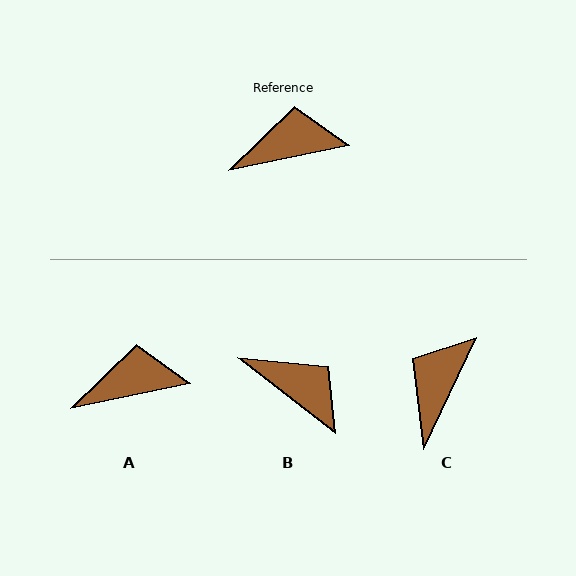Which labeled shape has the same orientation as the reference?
A.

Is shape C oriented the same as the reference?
No, it is off by about 53 degrees.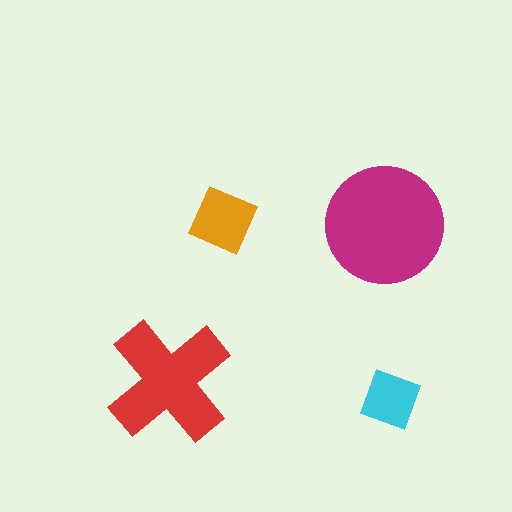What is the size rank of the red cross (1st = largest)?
2nd.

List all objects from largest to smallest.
The magenta circle, the red cross, the orange diamond, the cyan square.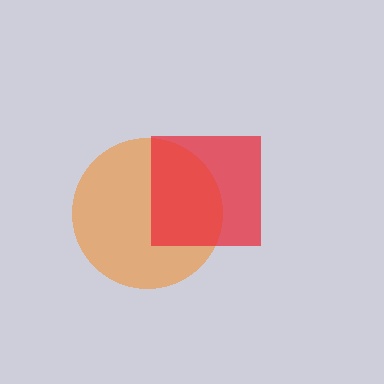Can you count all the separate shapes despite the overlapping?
Yes, there are 2 separate shapes.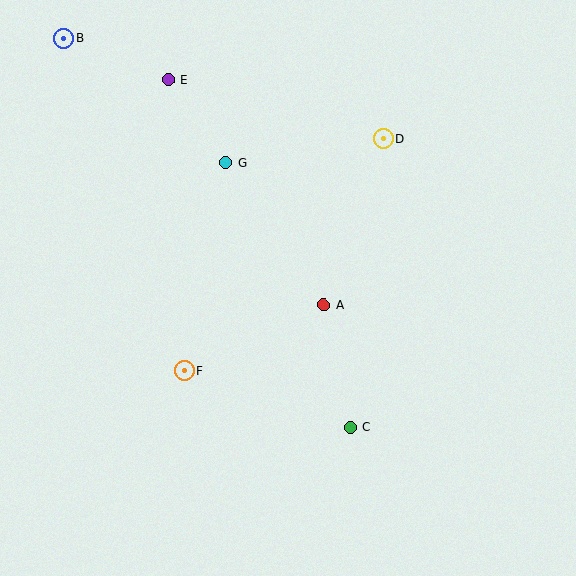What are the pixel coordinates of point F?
Point F is at (184, 371).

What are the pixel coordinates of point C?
Point C is at (350, 427).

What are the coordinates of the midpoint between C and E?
The midpoint between C and E is at (259, 253).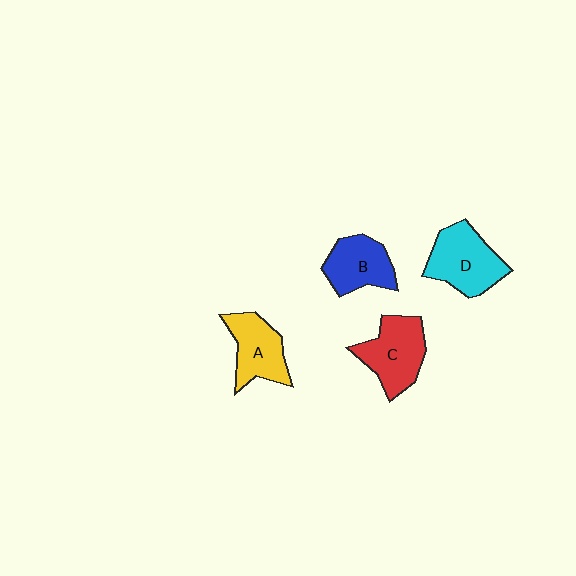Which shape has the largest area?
Shape D (cyan).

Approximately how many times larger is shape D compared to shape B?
Approximately 1.3 times.